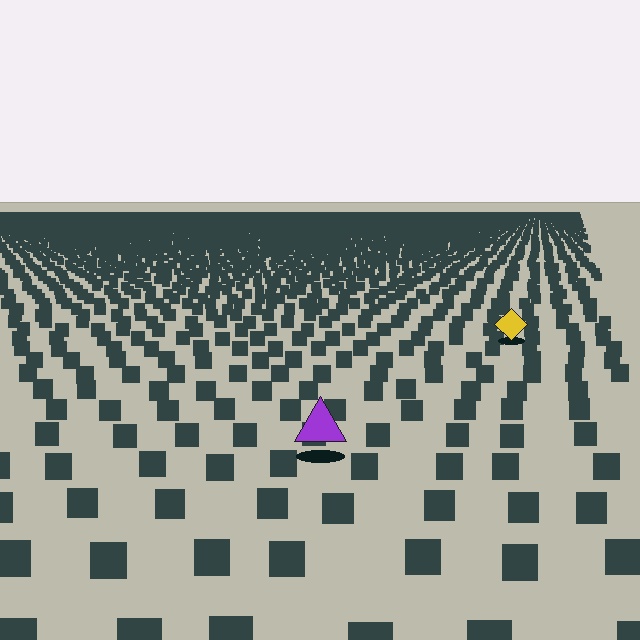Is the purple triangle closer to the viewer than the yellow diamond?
Yes. The purple triangle is closer — you can tell from the texture gradient: the ground texture is coarser near it.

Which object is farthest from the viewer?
The yellow diamond is farthest from the viewer. It appears smaller and the ground texture around it is denser.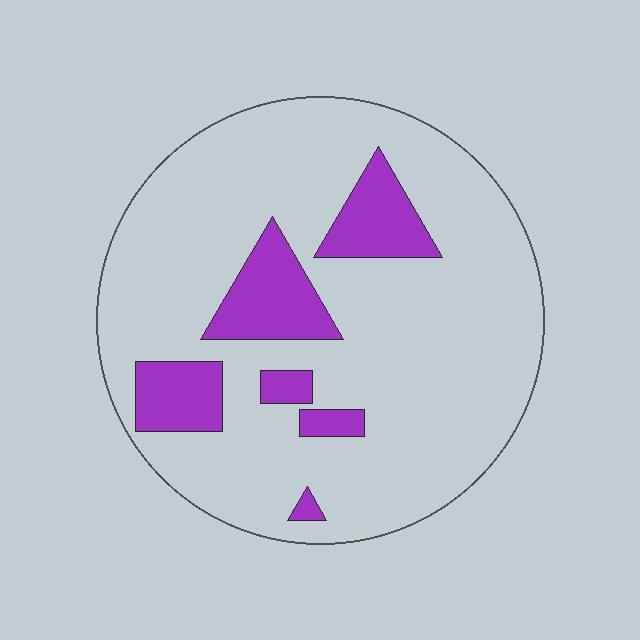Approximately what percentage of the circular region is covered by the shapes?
Approximately 15%.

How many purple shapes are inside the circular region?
6.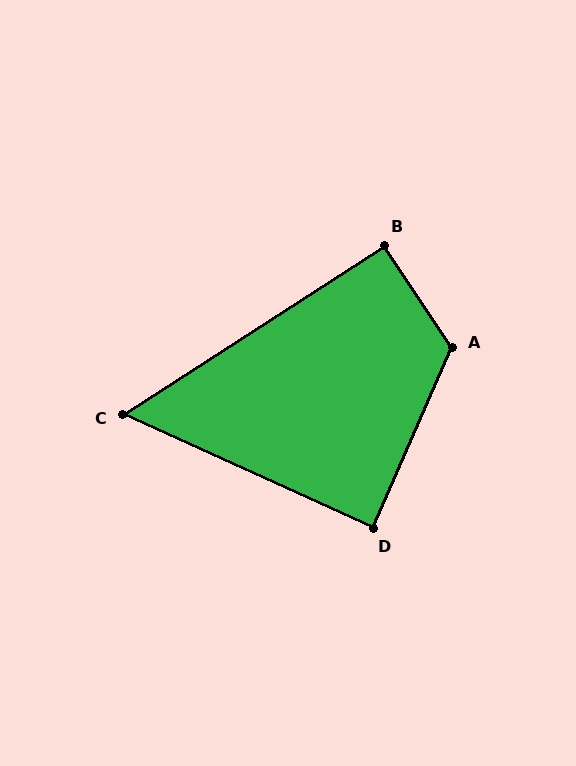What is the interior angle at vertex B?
Approximately 91 degrees (approximately right).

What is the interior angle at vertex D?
Approximately 89 degrees (approximately right).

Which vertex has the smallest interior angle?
C, at approximately 57 degrees.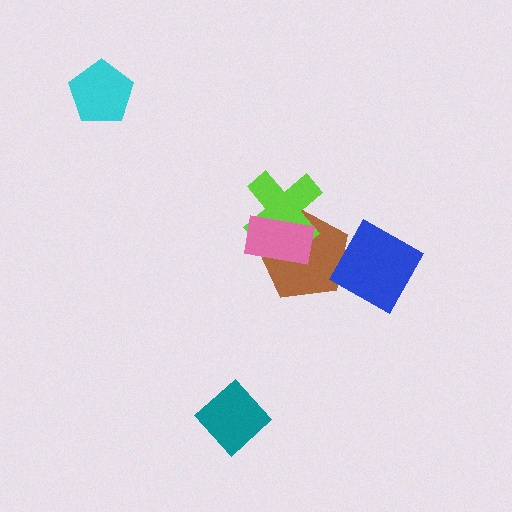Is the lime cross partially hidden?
Yes, it is partially covered by another shape.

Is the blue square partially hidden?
No, no other shape covers it.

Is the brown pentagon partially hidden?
Yes, it is partially covered by another shape.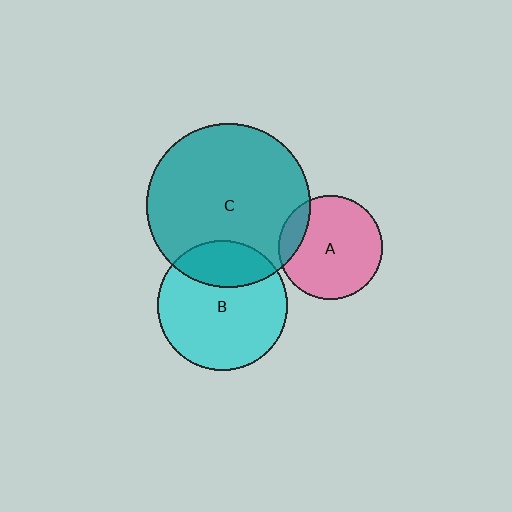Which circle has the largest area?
Circle C (teal).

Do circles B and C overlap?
Yes.